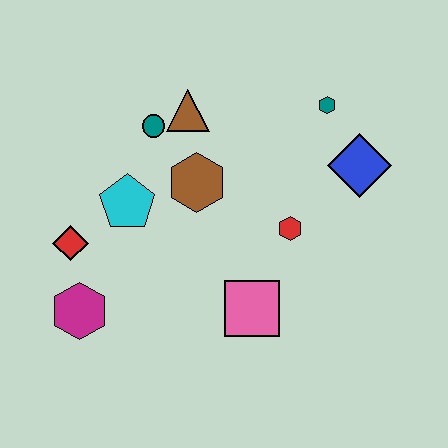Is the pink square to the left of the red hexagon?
Yes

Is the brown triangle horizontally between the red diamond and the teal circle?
No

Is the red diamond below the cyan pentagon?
Yes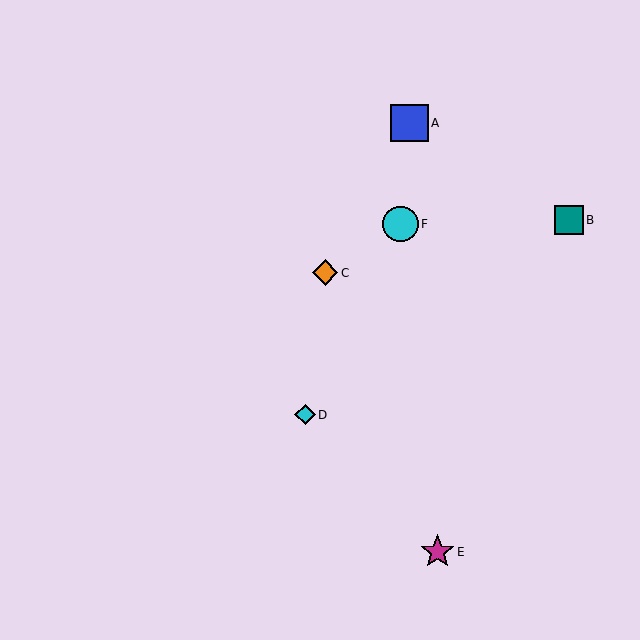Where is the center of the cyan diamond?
The center of the cyan diamond is at (305, 415).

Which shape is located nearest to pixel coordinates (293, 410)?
The cyan diamond (labeled D) at (305, 415) is nearest to that location.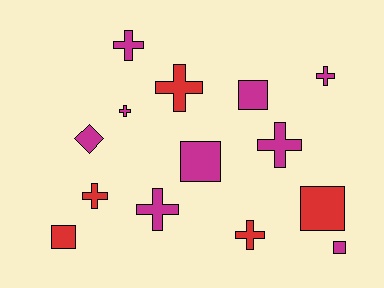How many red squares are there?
There are 2 red squares.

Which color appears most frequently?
Magenta, with 9 objects.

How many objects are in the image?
There are 14 objects.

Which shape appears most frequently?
Cross, with 8 objects.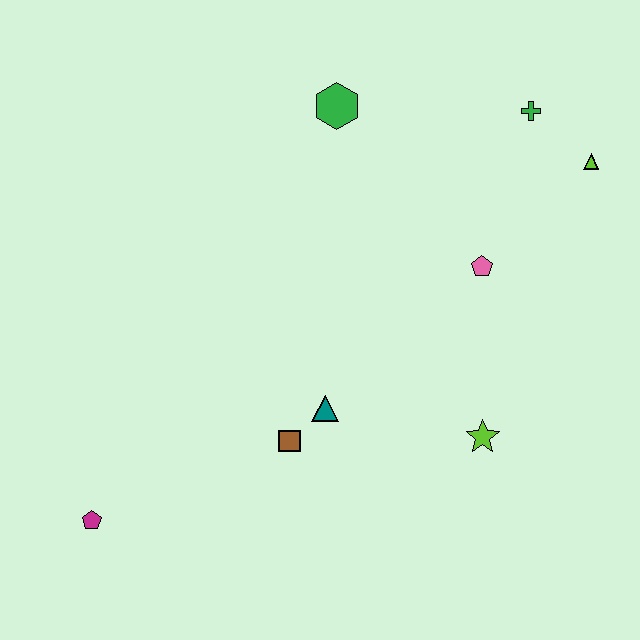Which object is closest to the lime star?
The teal triangle is closest to the lime star.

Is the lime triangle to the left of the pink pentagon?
No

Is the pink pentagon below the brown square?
No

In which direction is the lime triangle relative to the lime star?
The lime triangle is above the lime star.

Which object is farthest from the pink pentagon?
The magenta pentagon is farthest from the pink pentagon.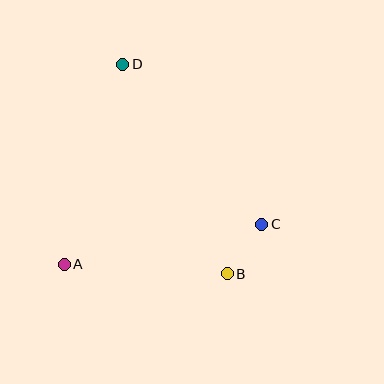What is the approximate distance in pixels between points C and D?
The distance between C and D is approximately 212 pixels.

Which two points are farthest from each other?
Points B and D are farthest from each other.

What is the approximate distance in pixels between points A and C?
The distance between A and C is approximately 201 pixels.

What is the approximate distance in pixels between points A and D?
The distance between A and D is approximately 209 pixels.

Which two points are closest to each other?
Points B and C are closest to each other.